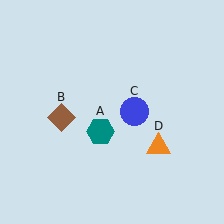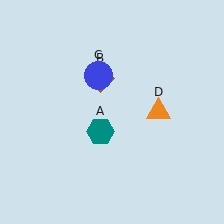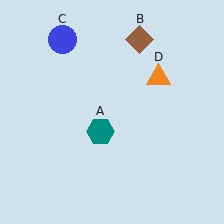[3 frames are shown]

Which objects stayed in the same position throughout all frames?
Teal hexagon (object A) remained stationary.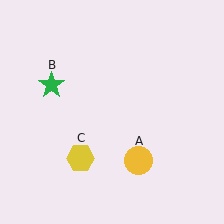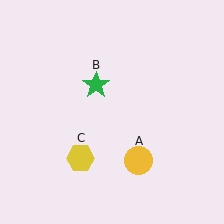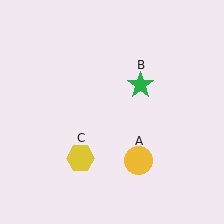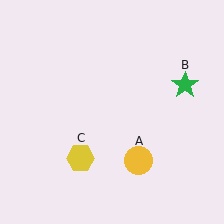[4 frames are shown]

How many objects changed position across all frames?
1 object changed position: green star (object B).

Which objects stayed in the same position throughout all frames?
Yellow circle (object A) and yellow hexagon (object C) remained stationary.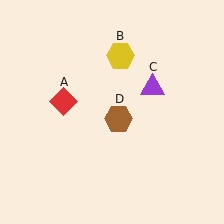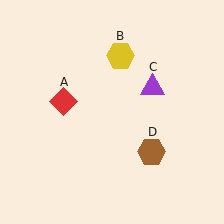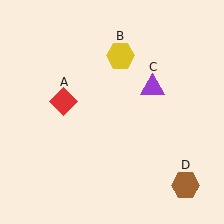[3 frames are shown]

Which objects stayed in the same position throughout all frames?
Red diamond (object A) and yellow hexagon (object B) and purple triangle (object C) remained stationary.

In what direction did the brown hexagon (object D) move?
The brown hexagon (object D) moved down and to the right.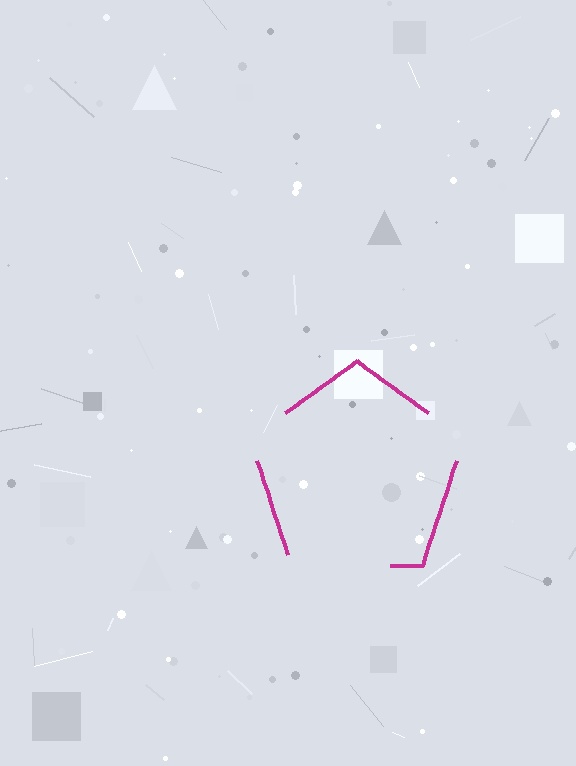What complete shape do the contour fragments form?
The contour fragments form a pentagon.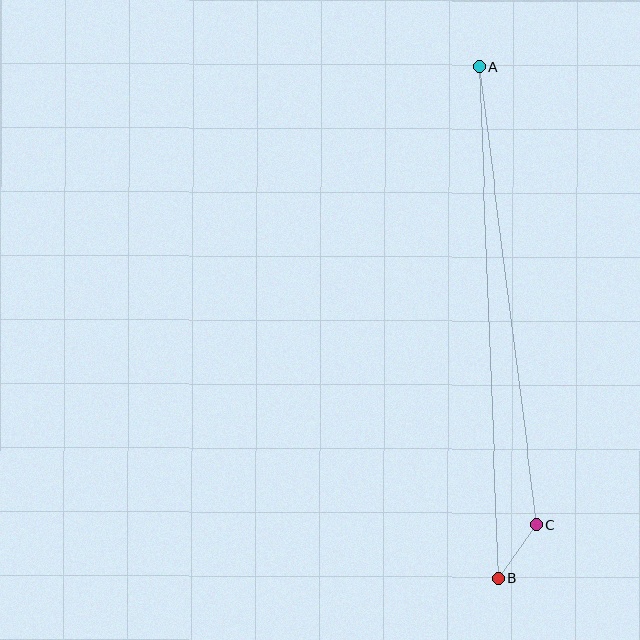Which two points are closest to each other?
Points B and C are closest to each other.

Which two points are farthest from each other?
Points A and B are farthest from each other.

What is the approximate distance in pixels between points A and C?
The distance between A and C is approximately 462 pixels.